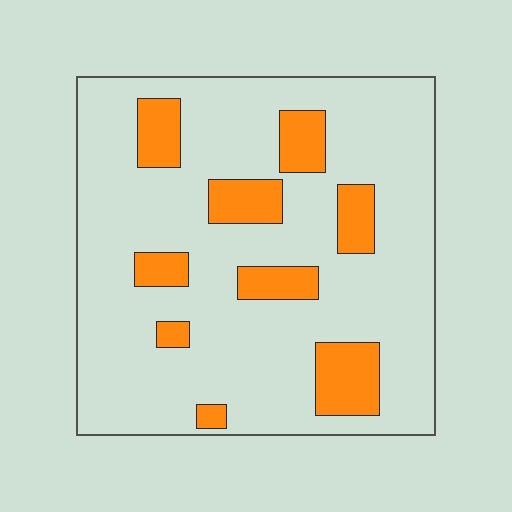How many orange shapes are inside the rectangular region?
9.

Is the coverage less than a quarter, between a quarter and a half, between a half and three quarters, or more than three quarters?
Less than a quarter.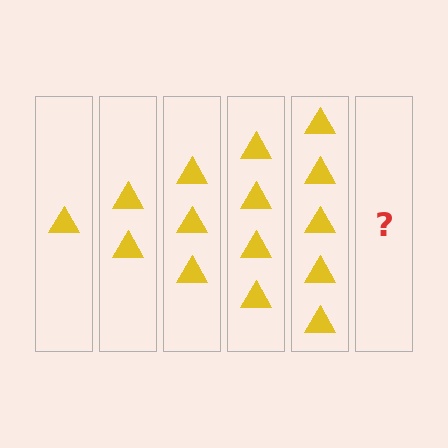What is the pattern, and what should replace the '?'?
The pattern is that each step adds one more triangle. The '?' should be 6 triangles.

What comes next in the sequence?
The next element should be 6 triangles.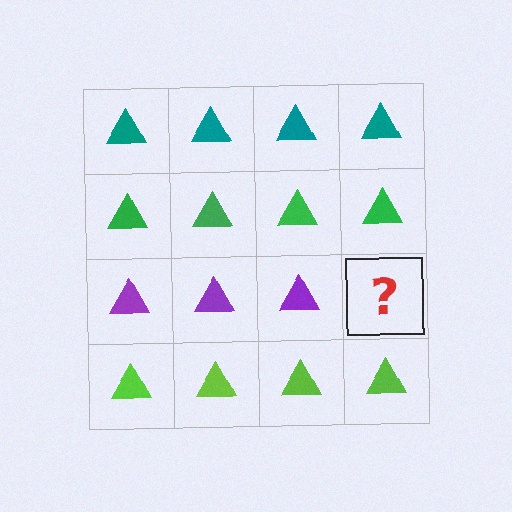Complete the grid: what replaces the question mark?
The question mark should be replaced with a purple triangle.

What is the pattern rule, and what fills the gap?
The rule is that each row has a consistent color. The gap should be filled with a purple triangle.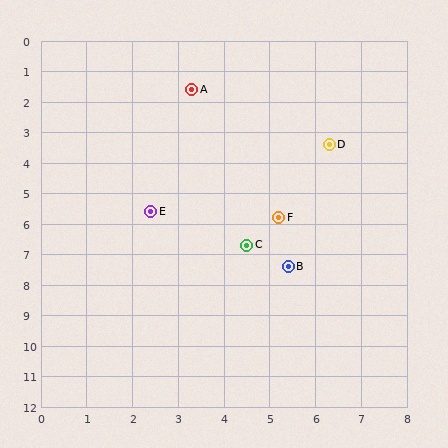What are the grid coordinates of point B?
Point B is at approximately (5.4, 7.4).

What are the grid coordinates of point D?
Point D is at approximately (6.3, 3.4).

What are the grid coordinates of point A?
Point A is at approximately (3.3, 1.6).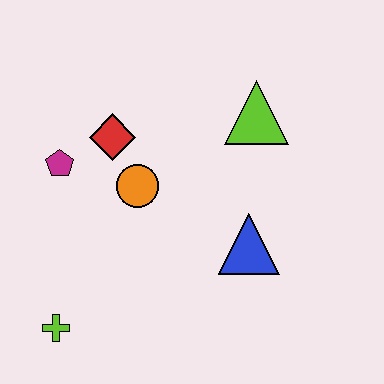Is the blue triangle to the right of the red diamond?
Yes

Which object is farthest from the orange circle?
The lime cross is farthest from the orange circle.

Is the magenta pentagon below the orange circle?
No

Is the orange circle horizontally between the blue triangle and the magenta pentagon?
Yes